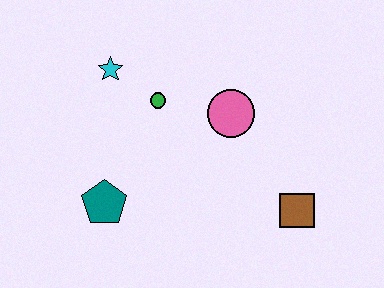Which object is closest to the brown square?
The pink circle is closest to the brown square.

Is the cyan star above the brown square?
Yes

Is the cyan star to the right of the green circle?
No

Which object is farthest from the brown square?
The cyan star is farthest from the brown square.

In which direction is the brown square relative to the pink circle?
The brown square is below the pink circle.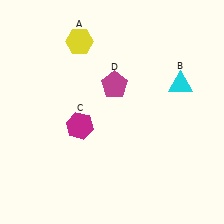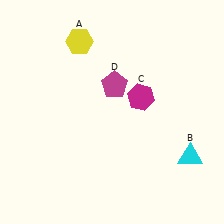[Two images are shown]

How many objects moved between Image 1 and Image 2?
2 objects moved between the two images.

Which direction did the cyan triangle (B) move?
The cyan triangle (B) moved down.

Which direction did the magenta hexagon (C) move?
The magenta hexagon (C) moved right.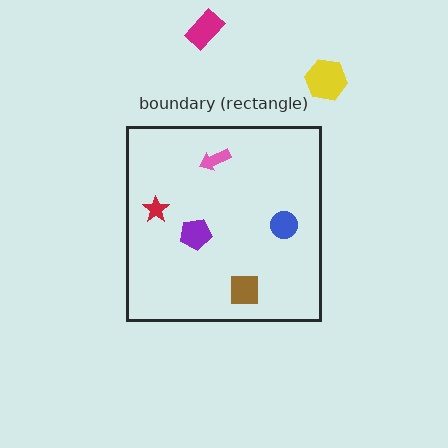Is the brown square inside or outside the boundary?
Inside.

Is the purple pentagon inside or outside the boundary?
Inside.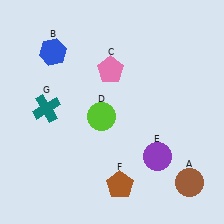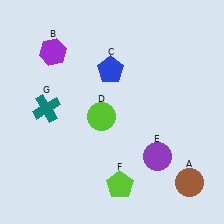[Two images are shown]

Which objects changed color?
B changed from blue to purple. C changed from pink to blue. F changed from brown to lime.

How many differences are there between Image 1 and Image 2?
There are 3 differences between the two images.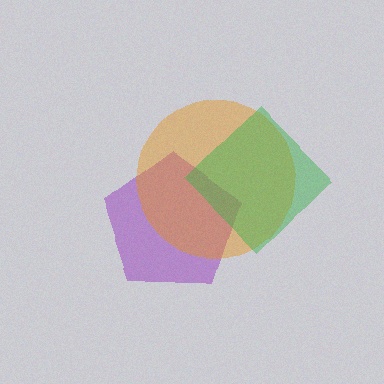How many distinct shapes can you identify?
There are 3 distinct shapes: a purple pentagon, an orange circle, a green diamond.